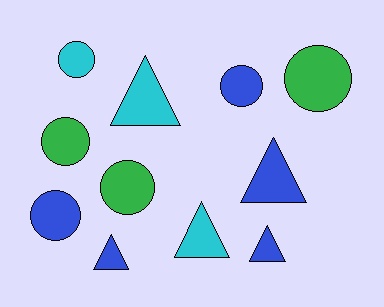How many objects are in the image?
There are 11 objects.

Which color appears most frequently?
Blue, with 5 objects.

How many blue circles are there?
There are 2 blue circles.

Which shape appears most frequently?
Circle, with 6 objects.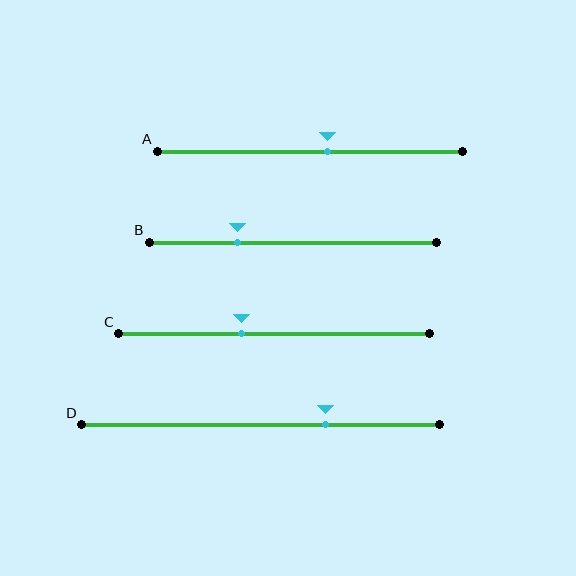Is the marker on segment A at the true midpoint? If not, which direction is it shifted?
No, the marker on segment A is shifted to the right by about 6% of the segment length.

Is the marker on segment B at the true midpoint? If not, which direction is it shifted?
No, the marker on segment B is shifted to the left by about 19% of the segment length.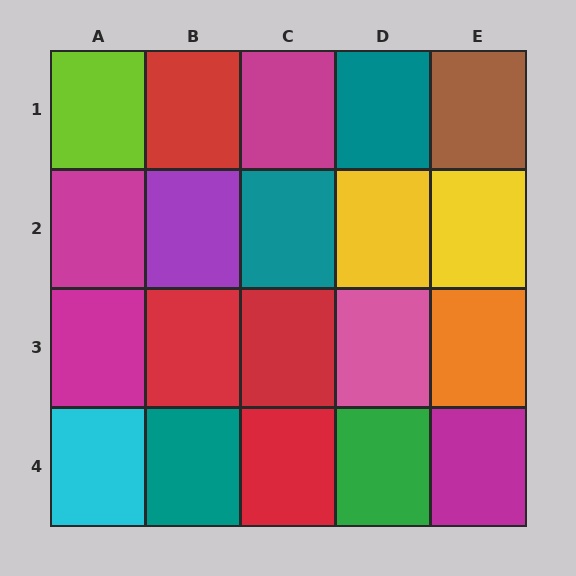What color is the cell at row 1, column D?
Teal.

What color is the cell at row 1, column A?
Lime.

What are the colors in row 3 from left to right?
Magenta, red, red, pink, orange.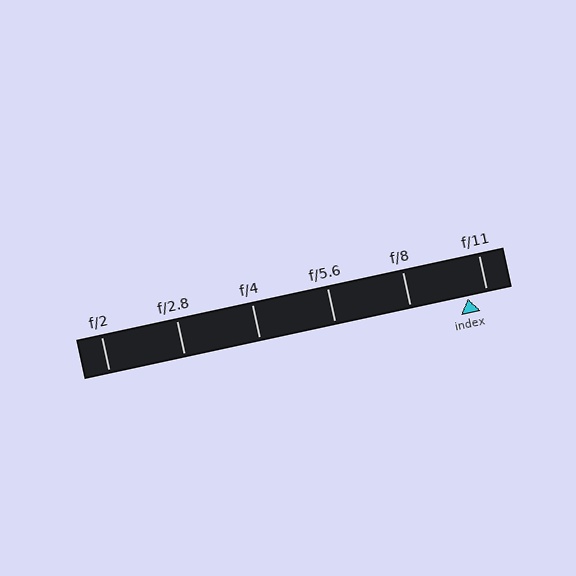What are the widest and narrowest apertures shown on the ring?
The widest aperture shown is f/2 and the narrowest is f/11.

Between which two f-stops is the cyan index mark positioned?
The index mark is between f/8 and f/11.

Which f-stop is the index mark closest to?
The index mark is closest to f/11.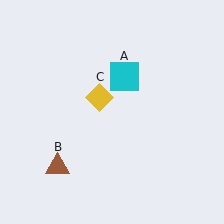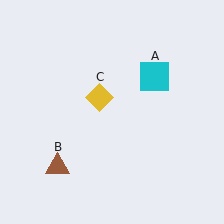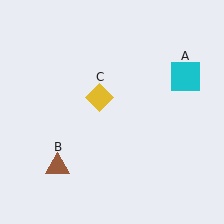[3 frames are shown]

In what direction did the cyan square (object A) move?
The cyan square (object A) moved right.